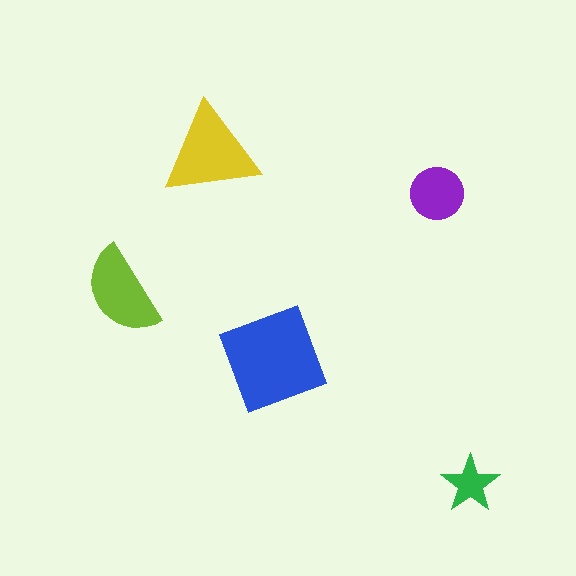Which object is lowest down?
The green star is bottommost.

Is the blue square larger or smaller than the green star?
Larger.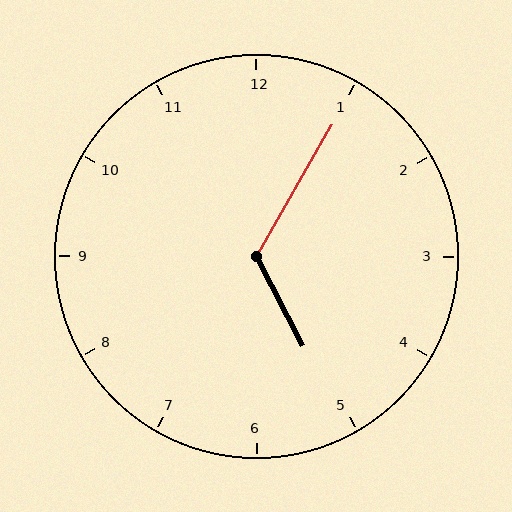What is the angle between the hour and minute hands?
Approximately 122 degrees.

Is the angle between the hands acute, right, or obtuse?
It is obtuse.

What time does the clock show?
5:05.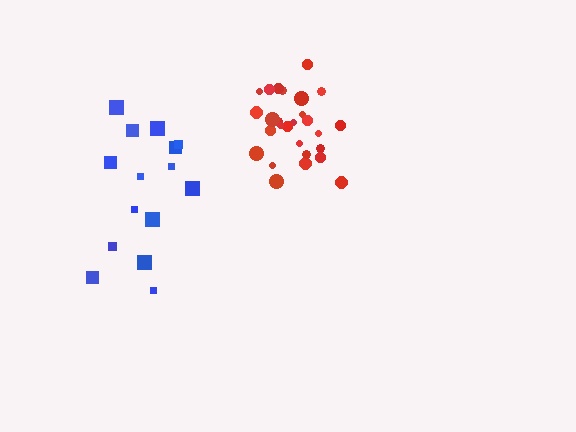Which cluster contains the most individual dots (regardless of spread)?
Red (27).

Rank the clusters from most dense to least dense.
red, blue.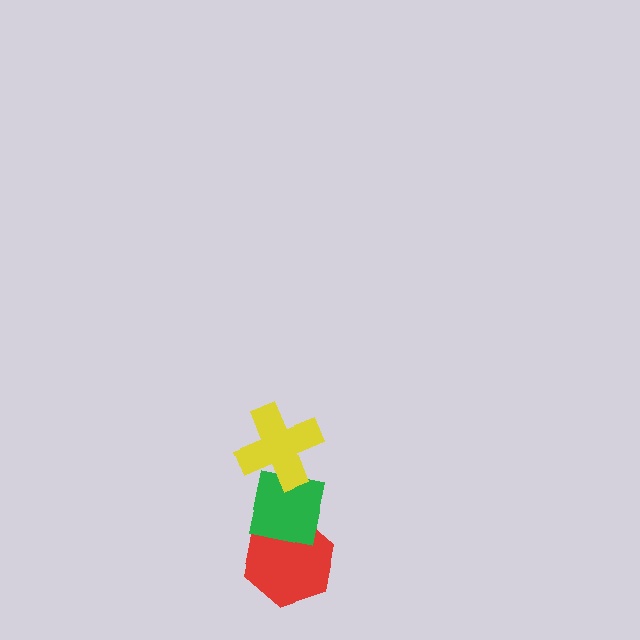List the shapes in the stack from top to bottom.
From top to bottom: the yellow cross, the green square, the red hexagon.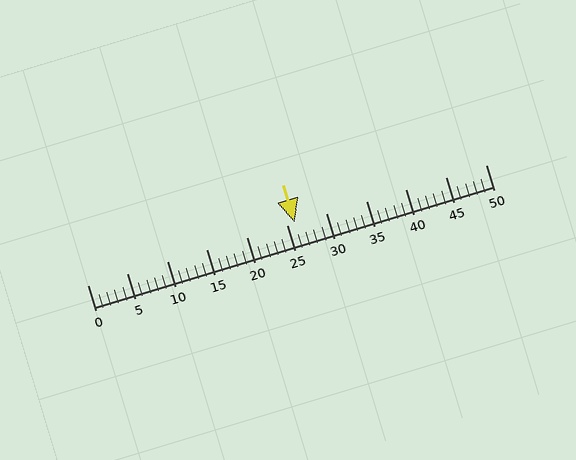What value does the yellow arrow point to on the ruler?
The yellow arrow points to approximately 26.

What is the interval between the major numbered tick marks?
The major tick marks are spaced 5 units apart.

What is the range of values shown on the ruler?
The ruler shows values from 0 to 50.